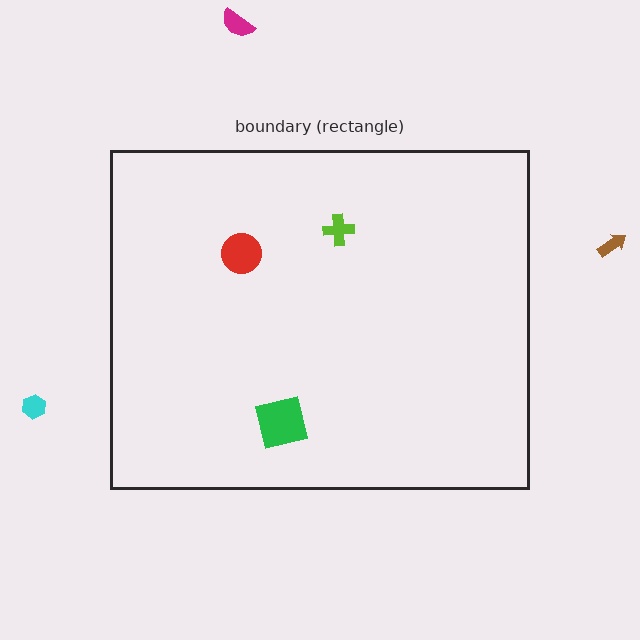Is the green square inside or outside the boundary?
Inside.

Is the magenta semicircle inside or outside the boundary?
Outside.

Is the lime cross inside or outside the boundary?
Inside.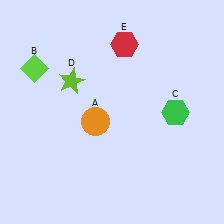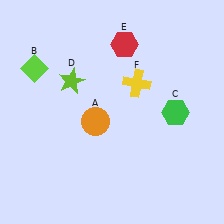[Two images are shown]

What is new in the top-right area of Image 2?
A yellow cross (F) was added in the top-right area of Image 2.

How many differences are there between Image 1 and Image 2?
There is 1 difference between the two images.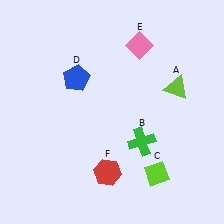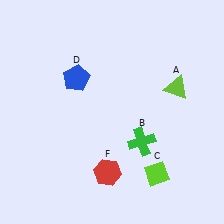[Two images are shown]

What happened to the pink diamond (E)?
The pink diamond (E) was removed in Image 2. It was in the top-right area of Image 1.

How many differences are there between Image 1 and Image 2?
There is 1 difference between the two images.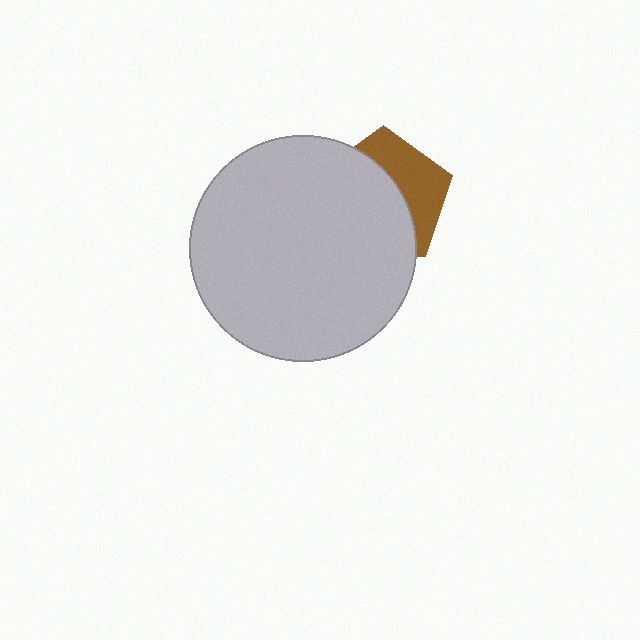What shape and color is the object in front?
The object in front is a light gray circle.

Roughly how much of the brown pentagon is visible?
A small part of it is visible (roughly 38%).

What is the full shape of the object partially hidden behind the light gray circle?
The partially hidden object is a brown pentagon.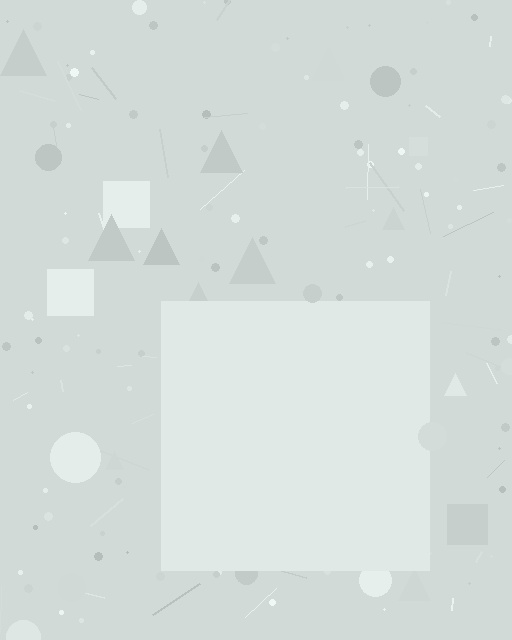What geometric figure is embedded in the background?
A square is embedded in the background.